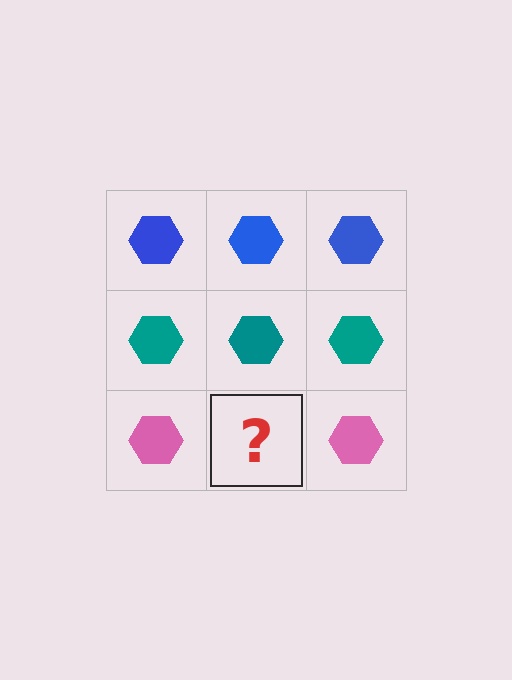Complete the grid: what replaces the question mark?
The question mark should be replaced with a pink hexagon.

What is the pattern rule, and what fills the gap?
The rule is that each row has a consistent color. The gap should be filled with a pink hexagon.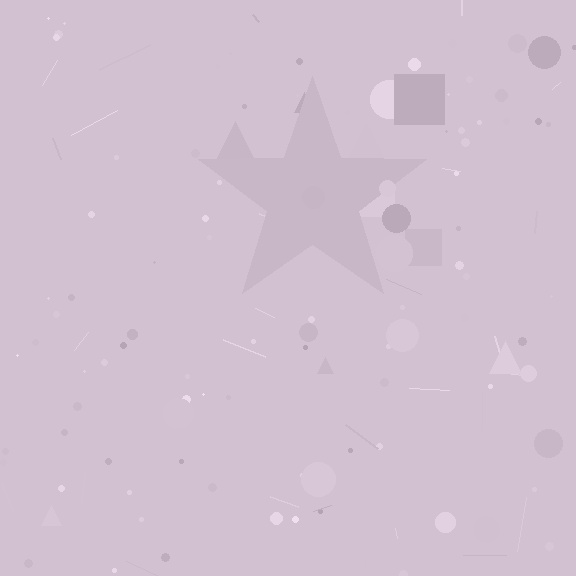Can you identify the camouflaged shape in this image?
The camouflaged shape is a star.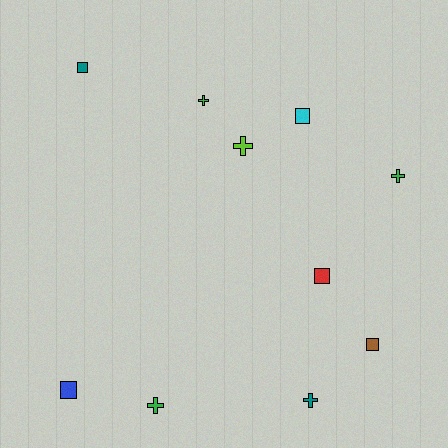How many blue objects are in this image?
There is 1 blue object.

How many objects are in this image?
There are 10 objects.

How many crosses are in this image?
There are 5 crosses.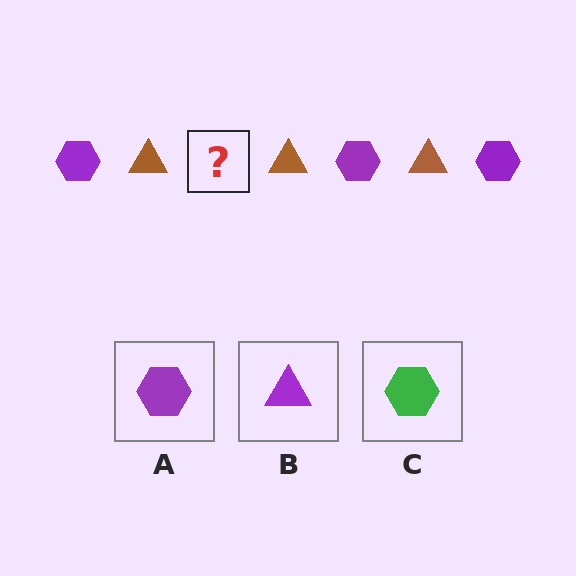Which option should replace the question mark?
Option A.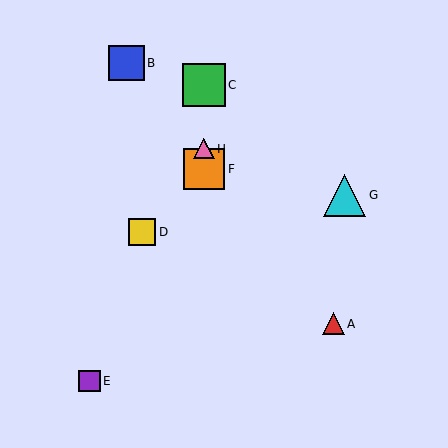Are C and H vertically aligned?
Yes, both are at x≈204.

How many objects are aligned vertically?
3 objects (C, F, H) are aligned vertically.